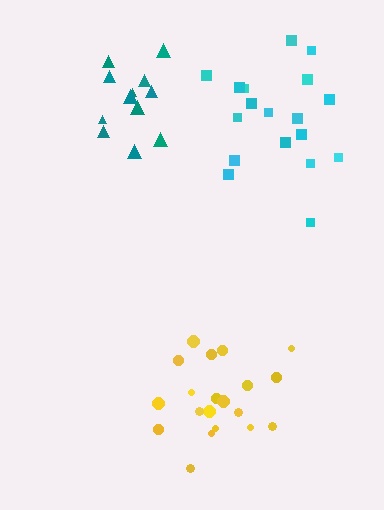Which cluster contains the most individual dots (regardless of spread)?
Yellow (20).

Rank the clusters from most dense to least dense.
teal, yellow, cyan.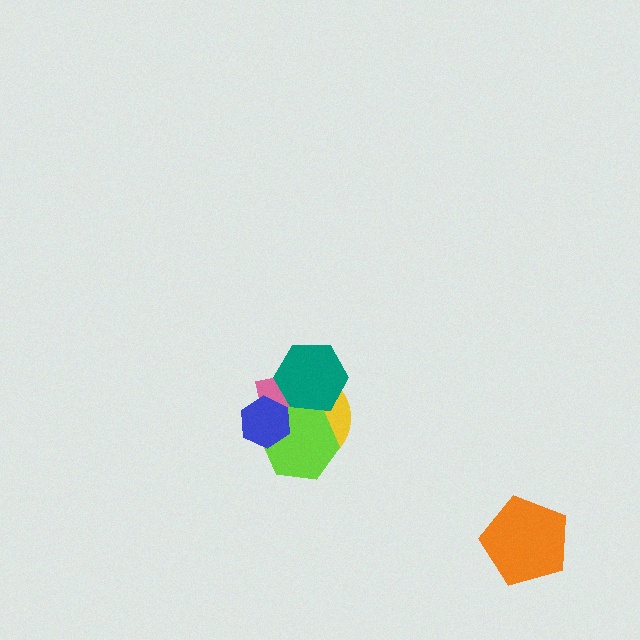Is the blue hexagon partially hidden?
No, no other shape covers it.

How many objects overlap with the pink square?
4 objects overlap with the pink square.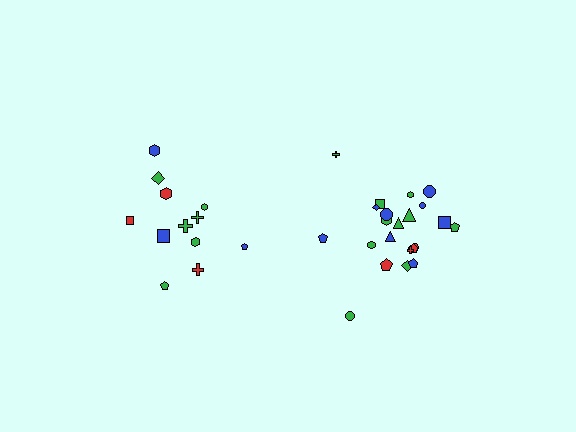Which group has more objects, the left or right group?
The right group.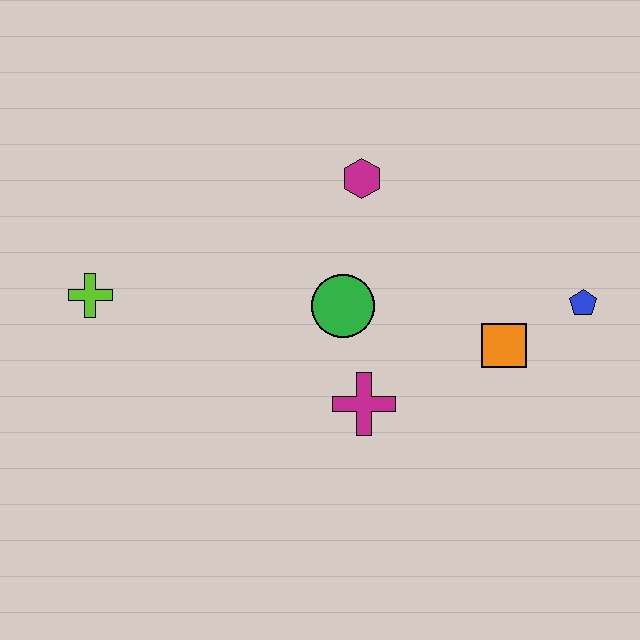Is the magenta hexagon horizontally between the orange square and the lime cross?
Yes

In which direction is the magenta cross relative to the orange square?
The magenta cross is to the left of the orange square.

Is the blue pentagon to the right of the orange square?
Yes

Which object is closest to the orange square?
The blue pentagon is closest to the orange square.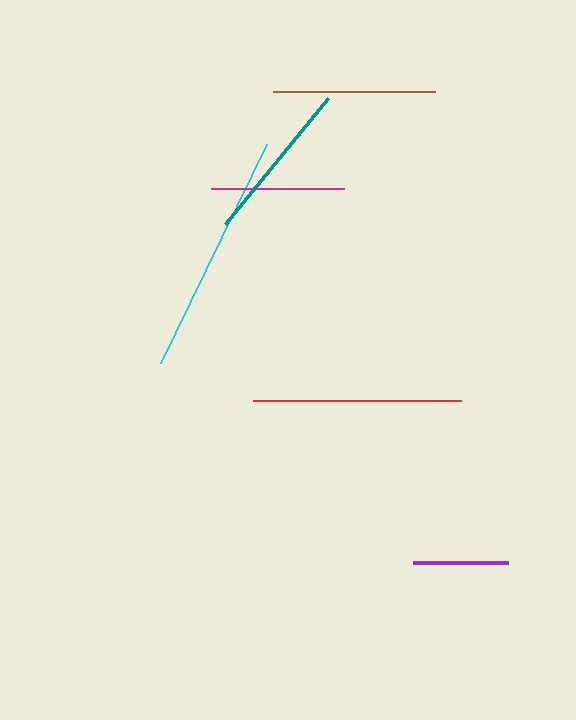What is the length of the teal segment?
The teal segment is approximately 163 pixels long.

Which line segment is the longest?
The cyan line is the longest at approximately 243 pixels.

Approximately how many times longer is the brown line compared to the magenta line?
The brown line is approximately 1.2 times the length of the magenta line.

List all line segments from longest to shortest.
From longest to shortest: cyan, red, teal, brown, magenta, purple.